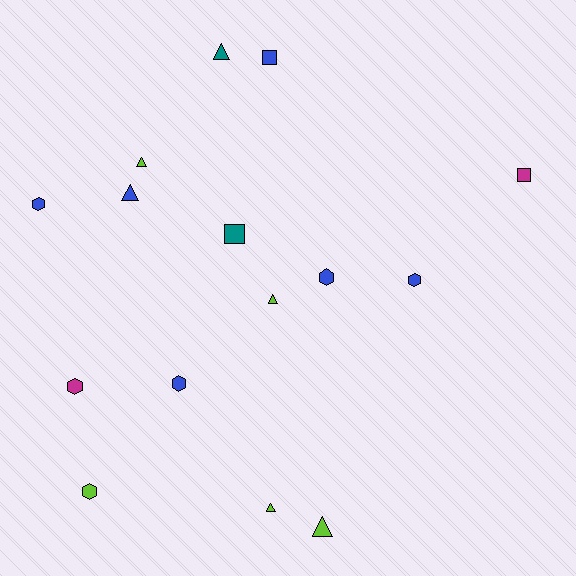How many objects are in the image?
There are 15 objects.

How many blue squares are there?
There is 1 blue square.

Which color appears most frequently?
Blue, with 6 objects.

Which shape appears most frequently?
Hexagon, with 6 objects.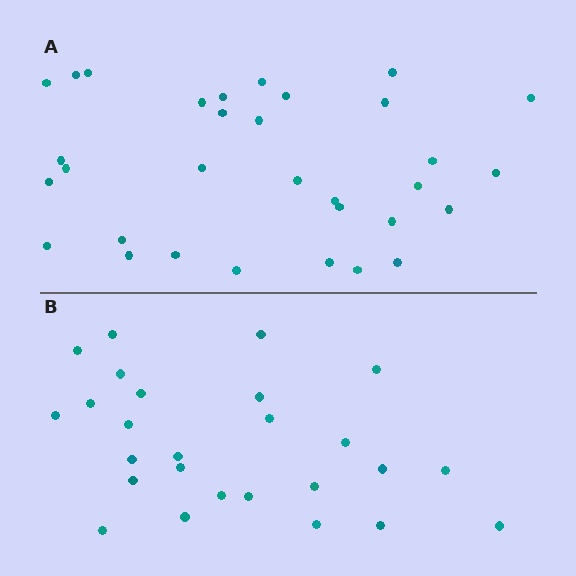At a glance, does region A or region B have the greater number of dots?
Region A (the top region) has more dots.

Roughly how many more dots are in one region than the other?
Region A has about 6 more dots than region B.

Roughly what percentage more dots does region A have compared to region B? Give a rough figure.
About 25% more.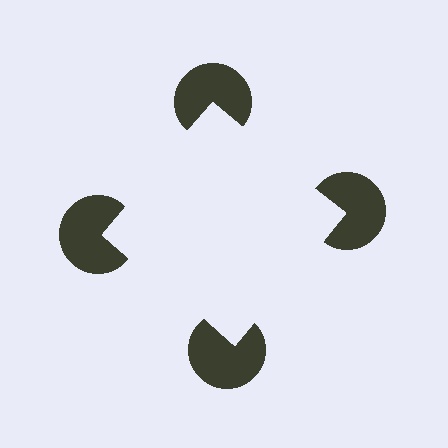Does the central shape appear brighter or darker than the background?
It typically appears slightly brighter than the background, even though no actual brightness change is drawn.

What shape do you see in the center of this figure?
An illusory square — its edges are inferred from the aligned wedge cuts in the pac-man discs, not physically drawn.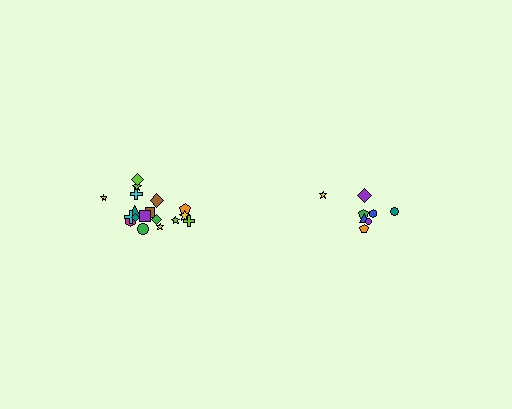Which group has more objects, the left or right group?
The left group.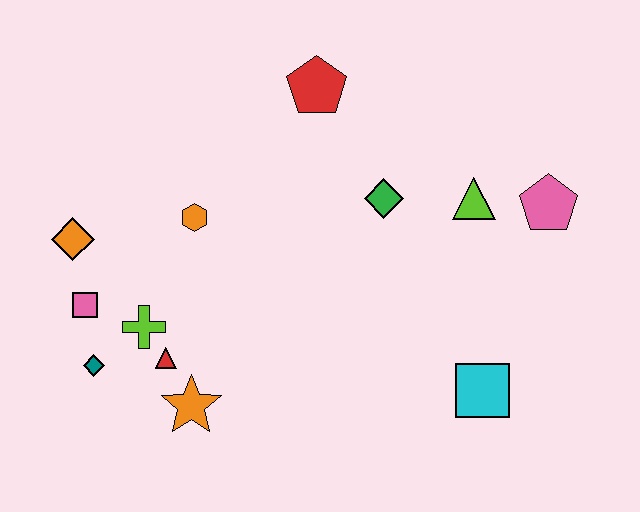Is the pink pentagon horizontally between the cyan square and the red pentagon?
No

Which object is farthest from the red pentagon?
The teal diamond is farthest from the red pentagon.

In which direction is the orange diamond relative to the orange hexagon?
The orange diamond is to the left of the orange hexagon.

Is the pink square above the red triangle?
Yes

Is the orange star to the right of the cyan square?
No